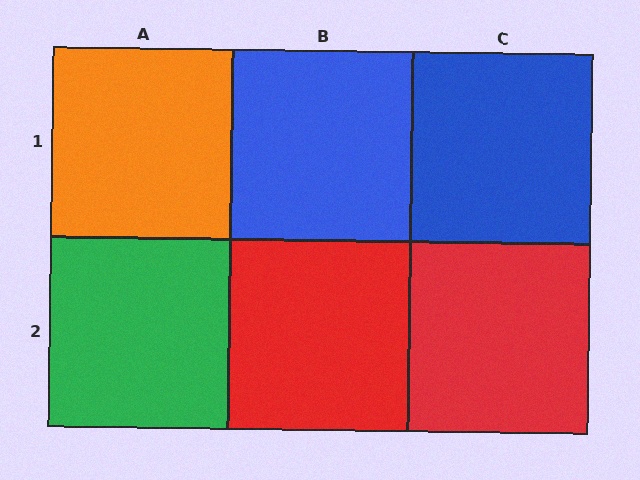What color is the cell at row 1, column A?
Orange.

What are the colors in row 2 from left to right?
Green, red, red.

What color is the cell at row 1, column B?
Blue.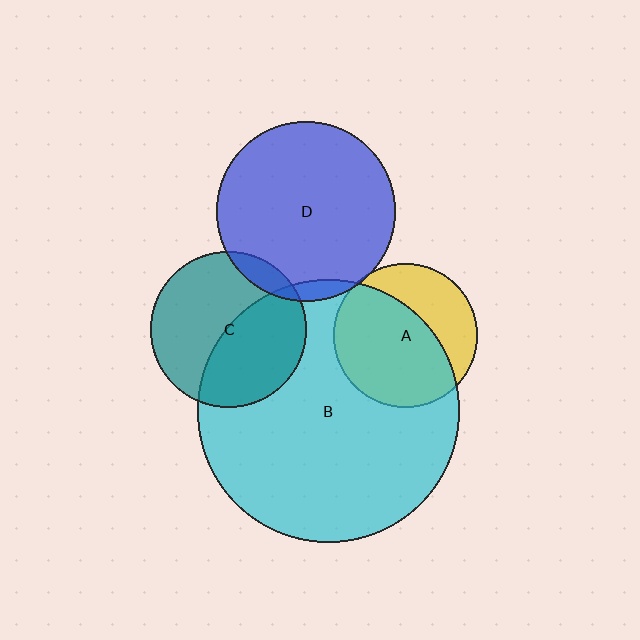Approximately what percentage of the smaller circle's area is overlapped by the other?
Approximately 5%.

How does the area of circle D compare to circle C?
Approximately 1.3 times.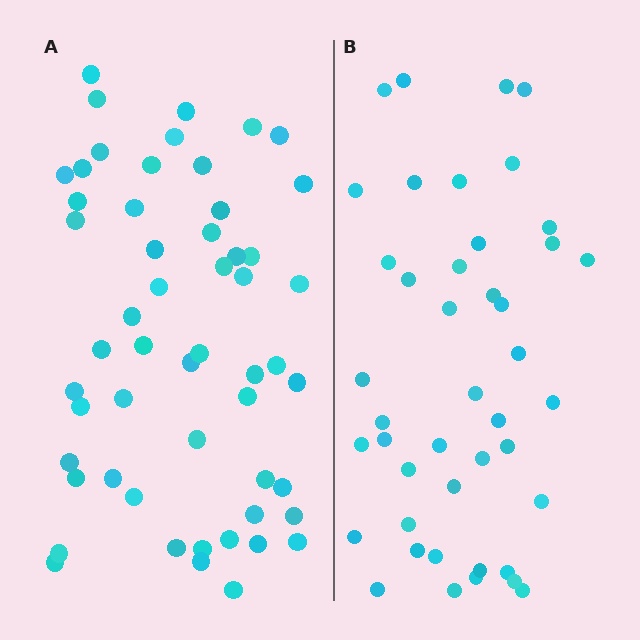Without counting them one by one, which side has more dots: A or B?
Region A (the left region) has more dots.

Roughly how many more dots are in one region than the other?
Region A has roughly 12 or so more dots than region B.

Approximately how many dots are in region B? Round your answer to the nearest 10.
About 40 dots. (The exact count is 43, which rounds to 40.)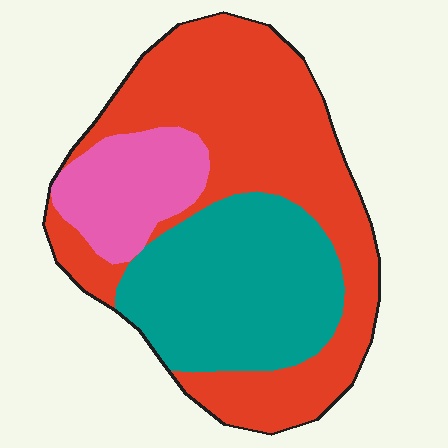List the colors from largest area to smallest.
From largest to smallest: red, teal, pink.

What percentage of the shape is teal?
Teal takes up about one third (1/3) of the shape.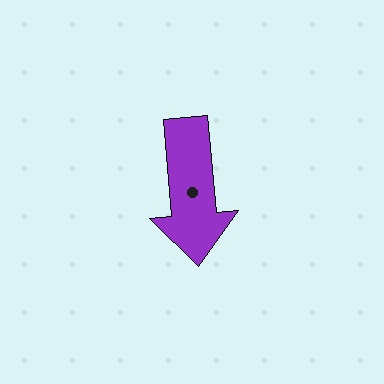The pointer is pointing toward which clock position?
Roughly 6 o'clock.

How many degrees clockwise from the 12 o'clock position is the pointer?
Approximately 175 degrees.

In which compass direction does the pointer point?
South.